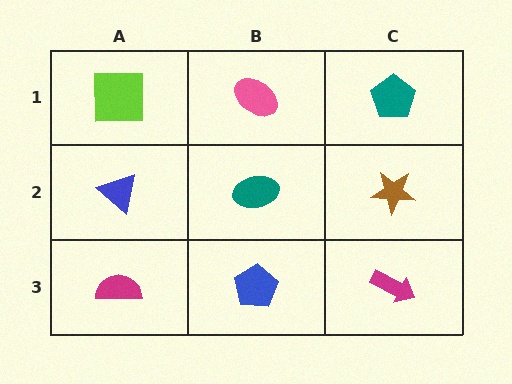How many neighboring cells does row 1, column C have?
2.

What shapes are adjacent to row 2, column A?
A lime square (row 1, column A), a magenta semicircle (row 3, column A), a teal ellipse (row 2, column B).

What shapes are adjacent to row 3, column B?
A teal ellipse (row 2, column B), a magenta semicircle (row 3, column A), a magenta arrow (row 3, column C).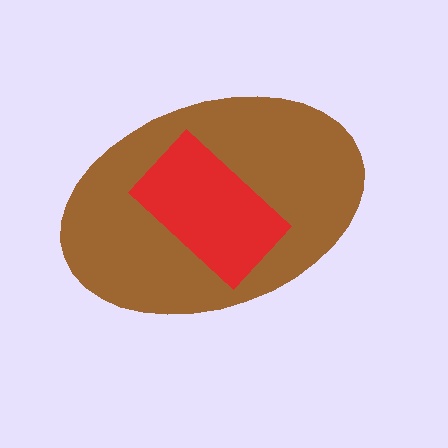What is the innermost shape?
The red rectangle.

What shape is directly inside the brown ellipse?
The red rectangle.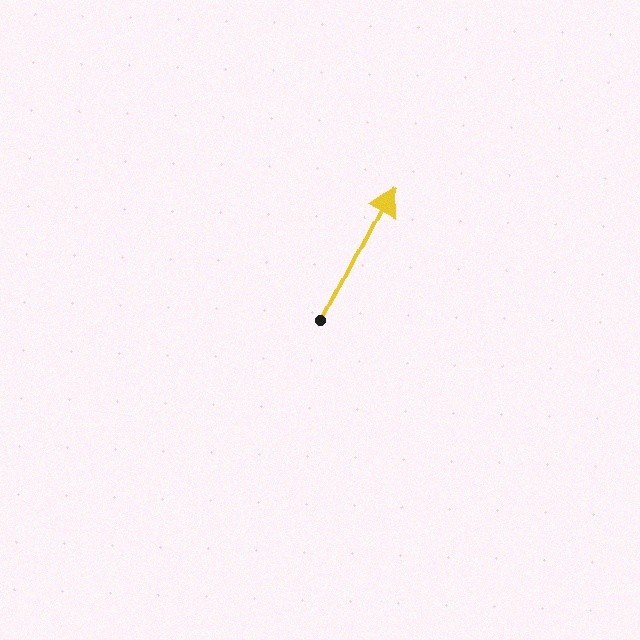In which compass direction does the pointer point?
Northeast.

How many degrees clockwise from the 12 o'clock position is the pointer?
Approximately 28 degrees.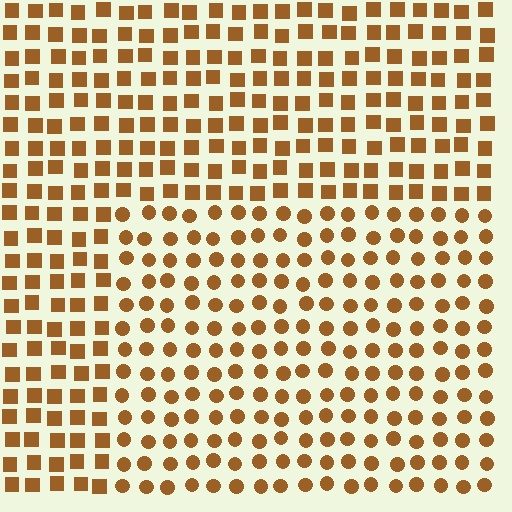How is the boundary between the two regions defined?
The boundary is defined by a change in element shape: circles inside vs. squares outside. All elements share the same color and spacing.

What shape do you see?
I see a rectangle.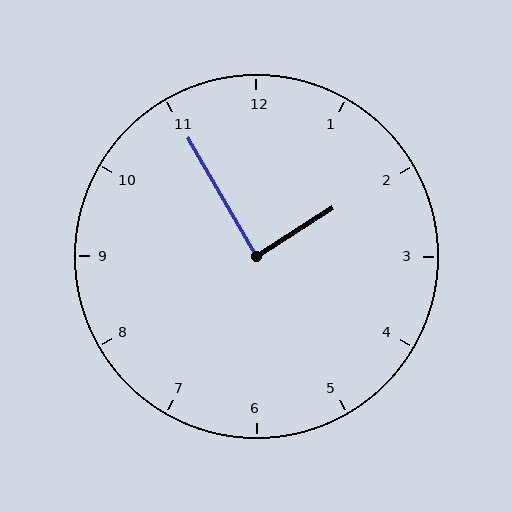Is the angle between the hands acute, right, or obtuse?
It is right.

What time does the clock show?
1:55.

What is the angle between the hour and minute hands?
Approximately 88 degrees.